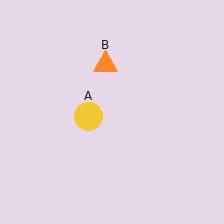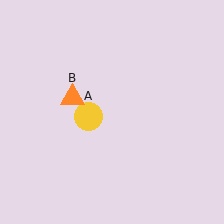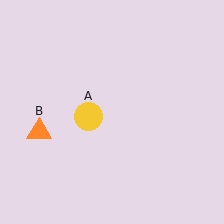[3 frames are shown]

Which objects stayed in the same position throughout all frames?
Yellow circle (object A) remained stationary.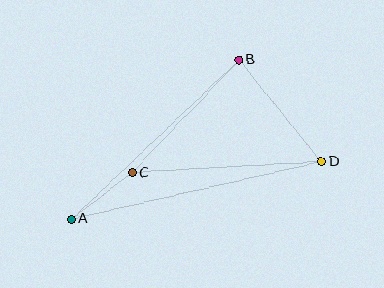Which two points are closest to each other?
Points A and C are closest to each other.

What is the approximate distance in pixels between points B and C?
The distance between B and C is approximately 155 pixels.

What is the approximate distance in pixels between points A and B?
The distance between A and B is approximately 231 pixels.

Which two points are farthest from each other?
Points A and D are farthest from each other.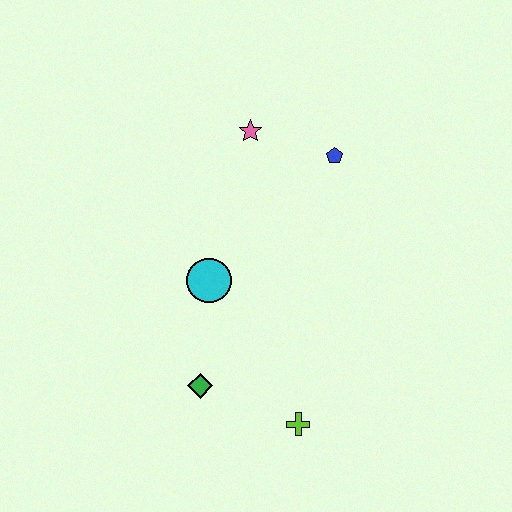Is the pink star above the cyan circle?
Yes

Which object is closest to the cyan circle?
The green diamond is closest to the cyan circle.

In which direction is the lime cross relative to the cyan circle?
The lime cross is below the cyan circle.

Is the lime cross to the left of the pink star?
No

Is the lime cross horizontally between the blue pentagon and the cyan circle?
Yes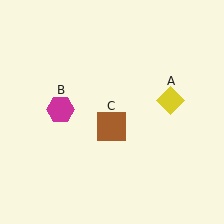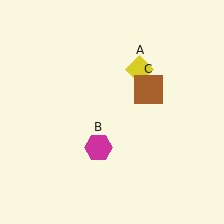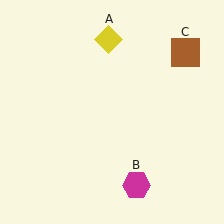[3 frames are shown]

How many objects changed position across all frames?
3 objects changed position: yellow diamond (object A), magenta hexagon (object B), brown square (object C).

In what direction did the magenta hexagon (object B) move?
The magenta hexagon (object B) moved down and to the right.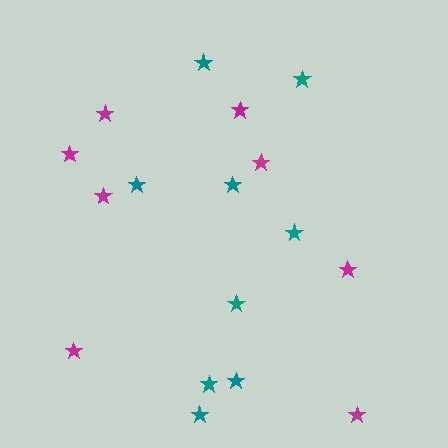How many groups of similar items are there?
There are 2 groups: one group of magenta stars (8) and one group of teal stars (9).